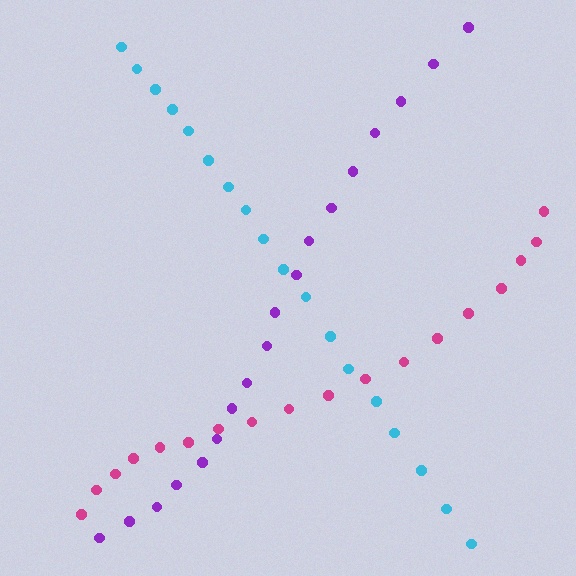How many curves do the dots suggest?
There are 3 distinct paths.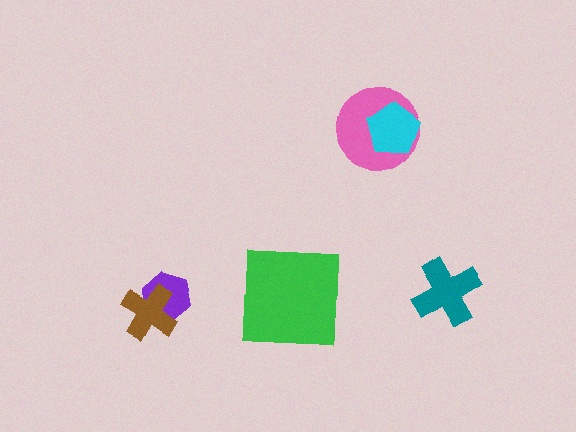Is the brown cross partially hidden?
No, no other shape covers it.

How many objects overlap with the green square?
0 objects overlap with the green square.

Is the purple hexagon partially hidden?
Yes, it is partially covered by another shape.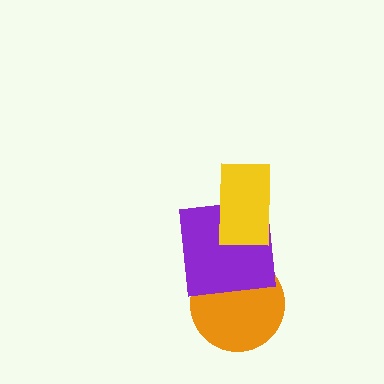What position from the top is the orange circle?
The orange circle is 3rd from the top.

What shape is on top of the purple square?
The yellow rectangle is on top of the purple square.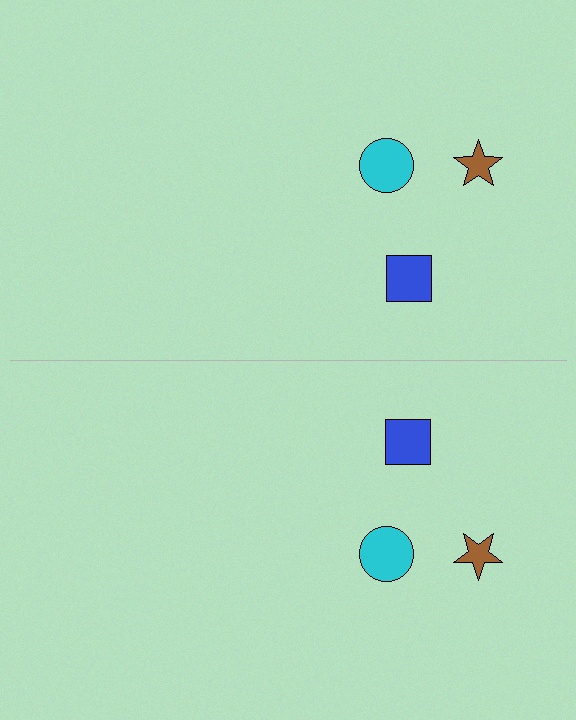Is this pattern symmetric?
Yes, this pattern has bilateral (reflection) symmetry.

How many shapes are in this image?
There are 6 shapes in this image.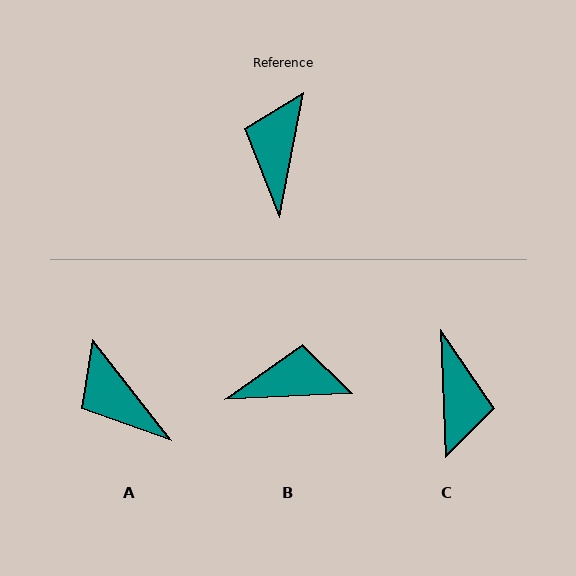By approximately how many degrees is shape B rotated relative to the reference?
Approximately 76 degrees clockwise.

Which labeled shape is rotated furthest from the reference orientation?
C, about 167 degrees away.